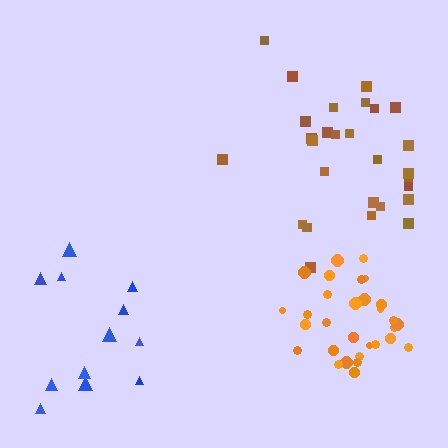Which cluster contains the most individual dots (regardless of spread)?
Orange (30).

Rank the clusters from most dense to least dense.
orange, brown, blue.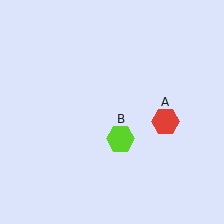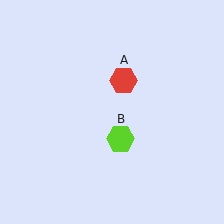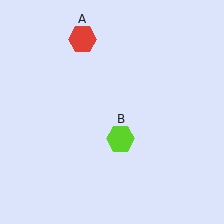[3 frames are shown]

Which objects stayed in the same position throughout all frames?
Lime hexagon (object B) remained stationary.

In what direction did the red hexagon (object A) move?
The red hexagon (object A) moved up and to the left.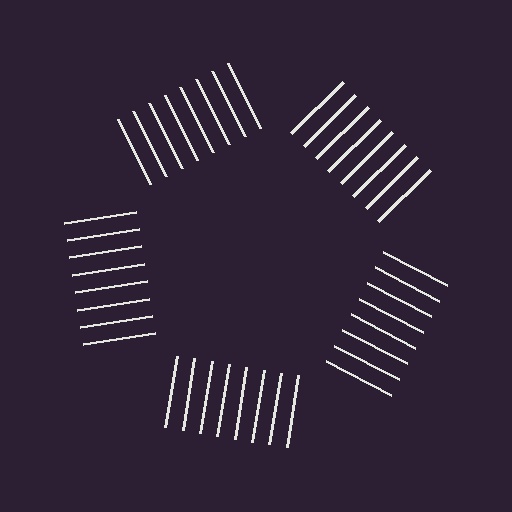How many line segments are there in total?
40 — 8 along each of the 5 edges.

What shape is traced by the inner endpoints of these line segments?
An illusory pentagon — the line segments terminate on its edges but no continuous stroke is drawn.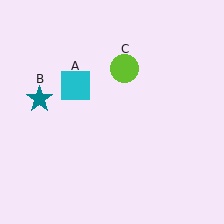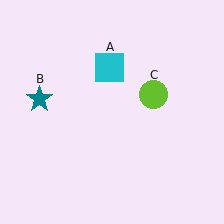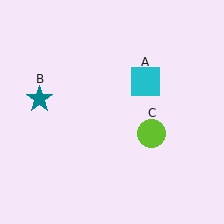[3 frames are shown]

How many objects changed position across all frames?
2 objects changed position: cyan square (object A), lime circle (object C).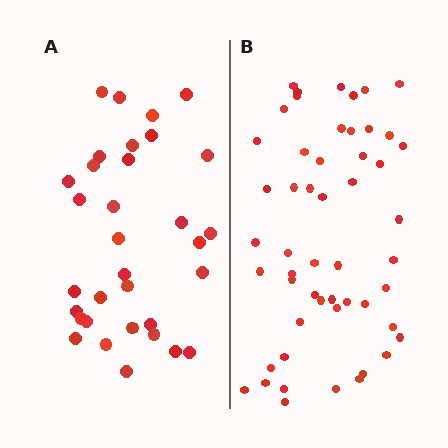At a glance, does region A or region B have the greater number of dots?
Region B (the right region) has more dots.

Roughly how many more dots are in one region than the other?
Region B has approximately 20 more dots than region A.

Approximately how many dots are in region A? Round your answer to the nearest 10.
About 30 dots. (The exact count is 33, which rounds to 30.)